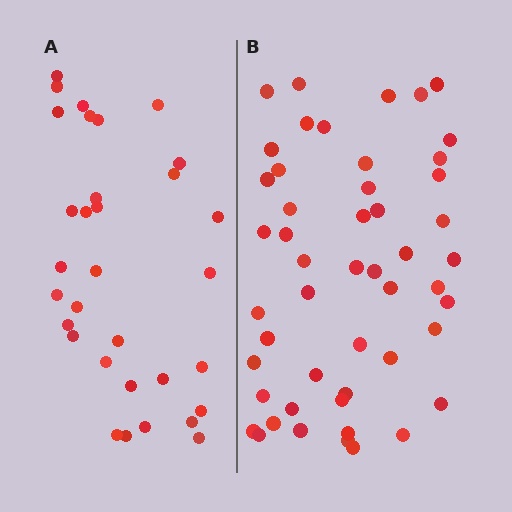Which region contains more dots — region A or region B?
Region B (the right region) has more dots.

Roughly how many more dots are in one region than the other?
Region B has approximately 20 more dots than region A.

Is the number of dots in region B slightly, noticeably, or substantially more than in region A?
Region B has substantially more. The ratio is roughly 1.6 to 1.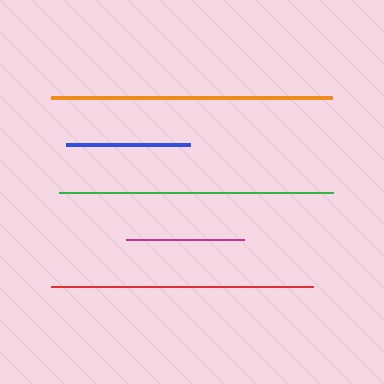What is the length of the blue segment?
The blue segment is approximately 124 pixels long.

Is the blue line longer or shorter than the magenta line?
The blue line is longer than the magenta line.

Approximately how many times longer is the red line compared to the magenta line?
The red line is approximately 2.2 times the length of the magenta line.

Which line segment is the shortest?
The magenta line is the shortest at approximately 119 pixels.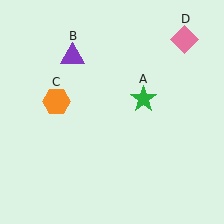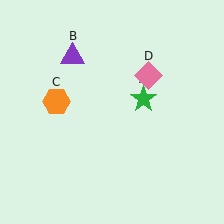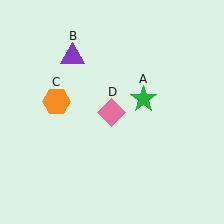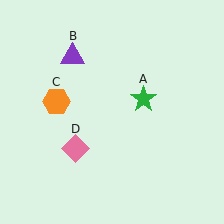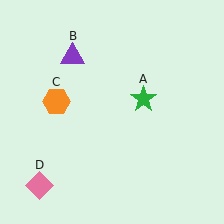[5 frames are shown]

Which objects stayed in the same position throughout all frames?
Green star (object A) and purple triangle (object B) and orange hexagon (object C) remained stationary.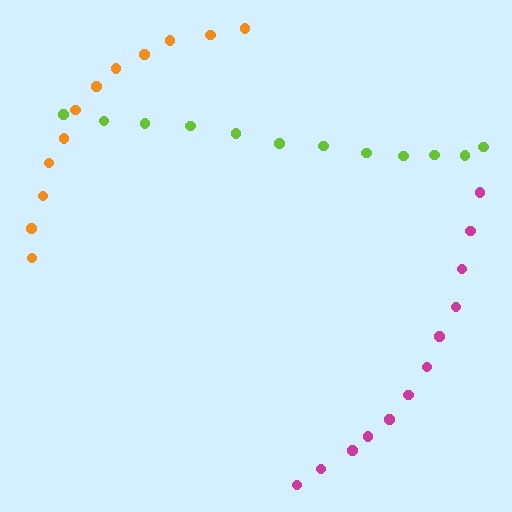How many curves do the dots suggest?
There are 3 distinct paths.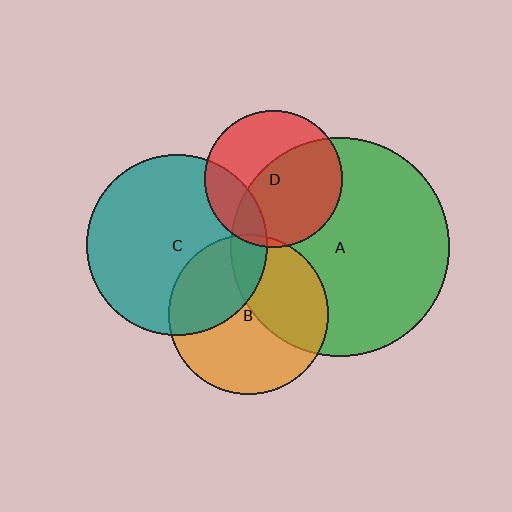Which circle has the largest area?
Circle A (green).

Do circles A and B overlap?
Yes.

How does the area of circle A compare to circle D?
Approximately 2.5 times.